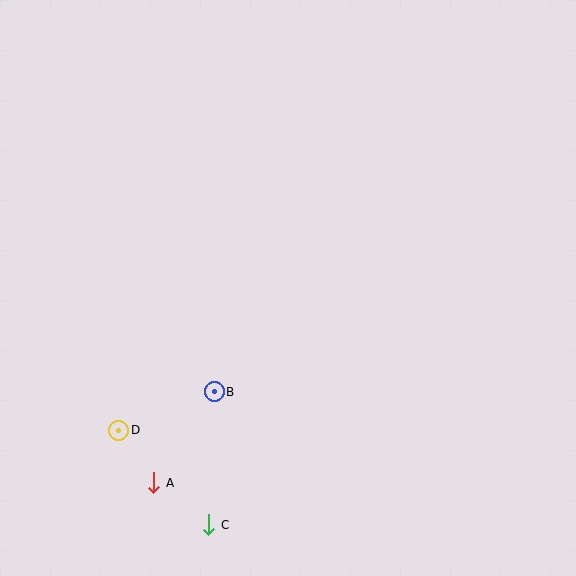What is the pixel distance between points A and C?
The distance between A and C is 69 pixels.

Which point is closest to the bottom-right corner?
Point C is closest to the bottom-right corner.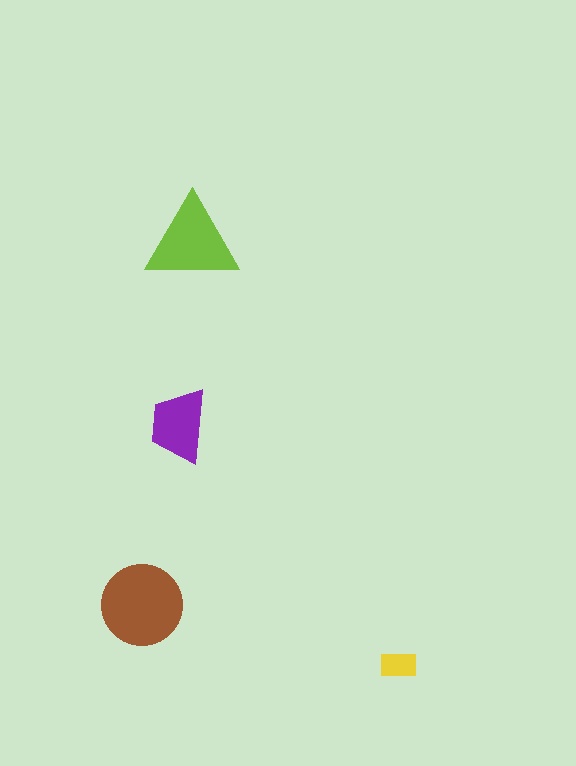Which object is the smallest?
The yellow rectangle.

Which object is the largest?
The brown circle.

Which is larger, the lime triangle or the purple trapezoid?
The lime triangle.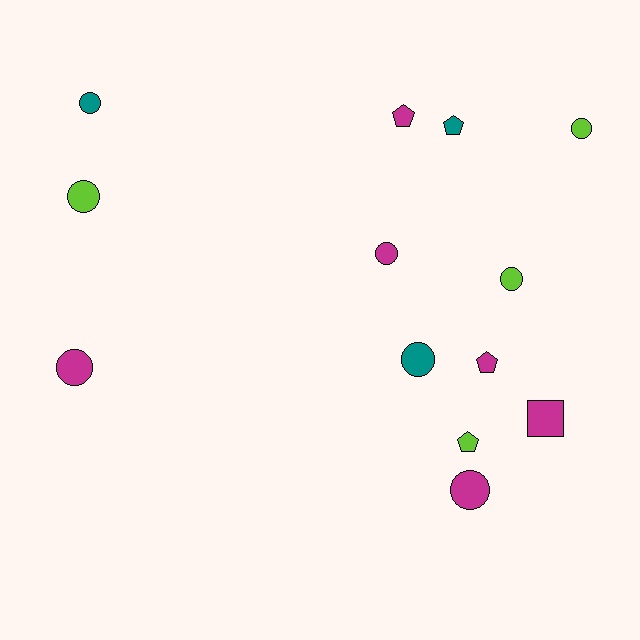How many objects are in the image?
There are 13 objects.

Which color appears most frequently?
Magenta, with 6 objects.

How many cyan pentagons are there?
There are no cyan pentagons.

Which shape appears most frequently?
Circle, with 8 objects.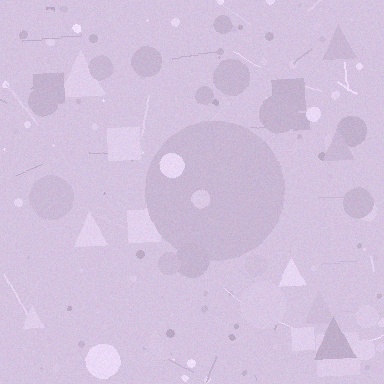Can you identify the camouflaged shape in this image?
The camouflaged shape is a circle.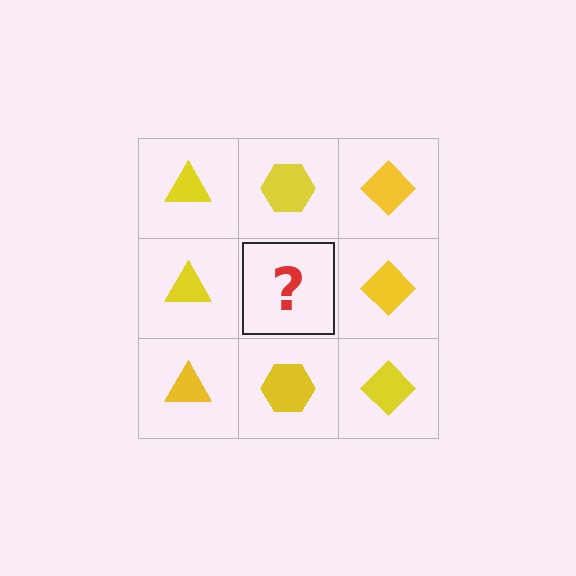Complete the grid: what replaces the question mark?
The question mark should be replaced with a yellow hexagon.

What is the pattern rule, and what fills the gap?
The rule is that each column has a consistent shape. The gap should be filled with a yellow hexagon.